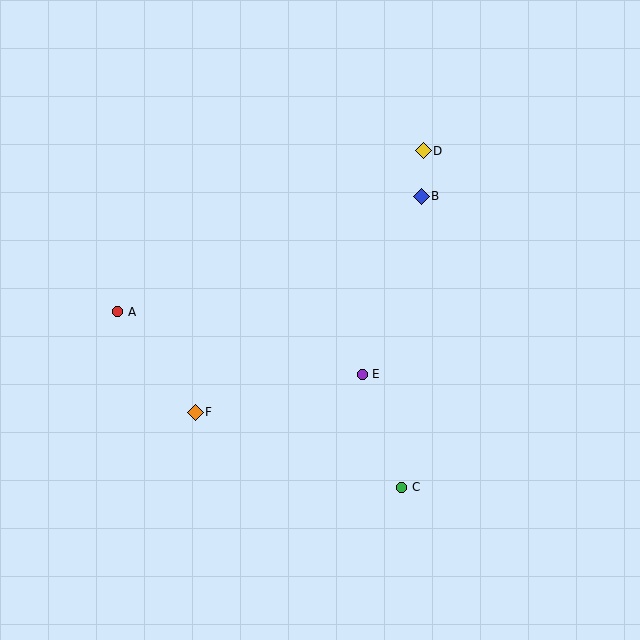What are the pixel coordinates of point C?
Point C is at (402, 487).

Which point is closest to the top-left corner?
Point A is closest to the top-left corner.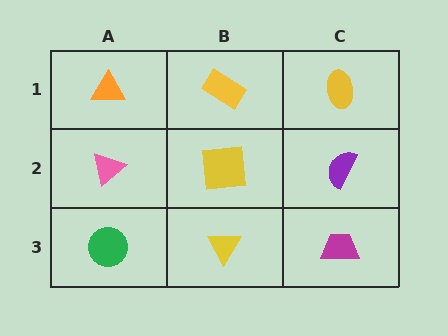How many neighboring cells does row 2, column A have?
3.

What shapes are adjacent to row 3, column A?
A pink triangle (row 2, column A), a yellow triangle (row 3, column B).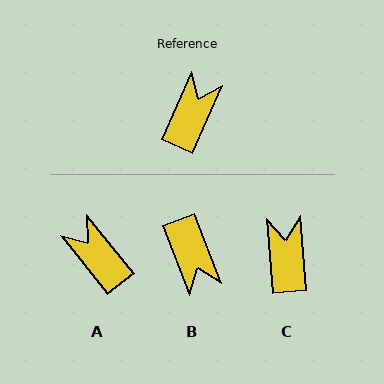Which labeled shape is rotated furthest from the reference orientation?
B, about 135 degrees away.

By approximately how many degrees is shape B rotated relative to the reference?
Approximately 135 degrees clockwise.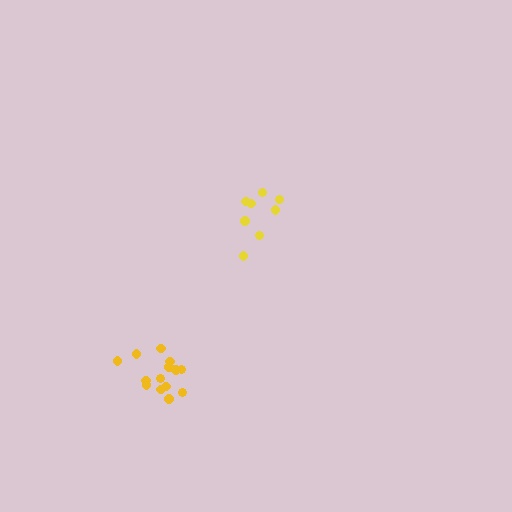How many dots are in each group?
Group 1: 14 dots, Group 2: 8 dots (22 total).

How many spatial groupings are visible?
There are 2 spatial groupings.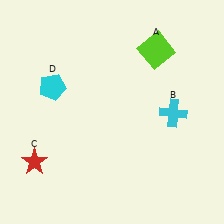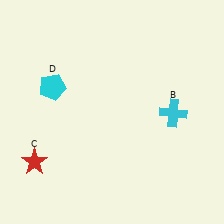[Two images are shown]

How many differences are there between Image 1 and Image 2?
There is 1 difference between the two images.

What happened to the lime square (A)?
The lime square (A) was removed in Image 2. It was in the top-right area of Image 1.